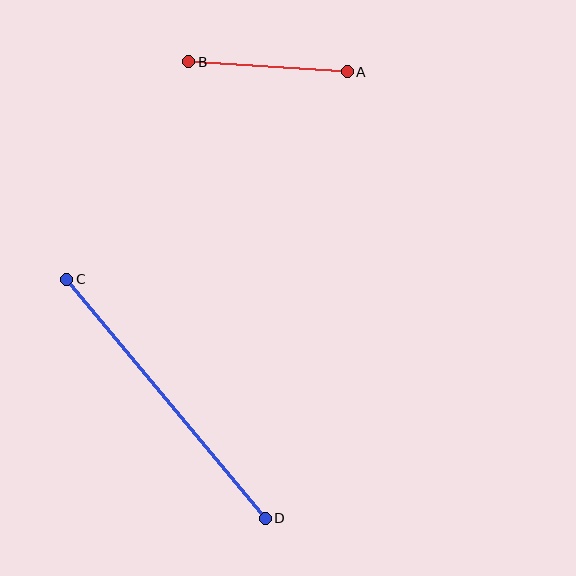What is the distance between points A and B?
The distance is approximately 158 pixels.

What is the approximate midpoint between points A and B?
The midpoint is at approximately (268, 67) pixels.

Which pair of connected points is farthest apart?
Points C and D are farthest apart.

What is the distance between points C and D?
The distance is approximately 311 pixels.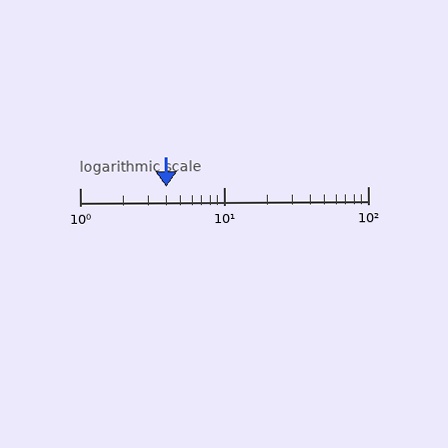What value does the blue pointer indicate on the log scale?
The pointer indicates approximately 4.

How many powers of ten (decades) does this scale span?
The scale spans 2 decades, from 1 to 100.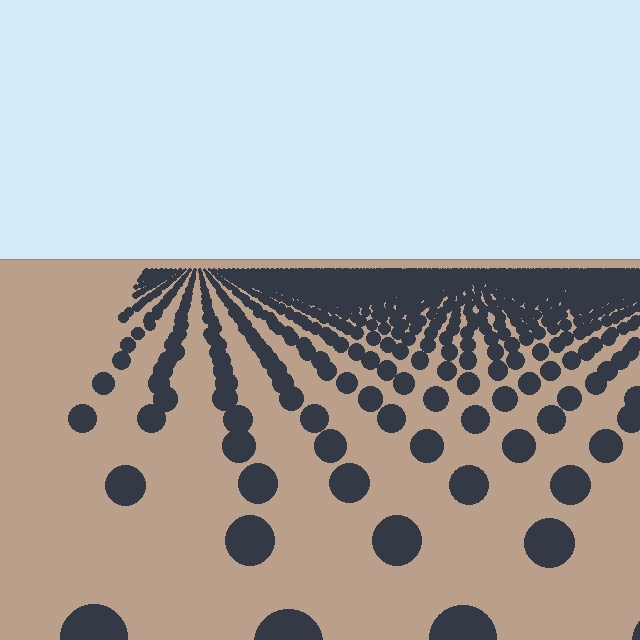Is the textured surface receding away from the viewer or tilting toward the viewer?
The surface is receding away from the viewer. Texture elements get smaller and denser toward the top.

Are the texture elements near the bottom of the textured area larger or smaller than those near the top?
Larger. Near the bottom, elements are closer to the viewer and appear at a bigger on-screen size.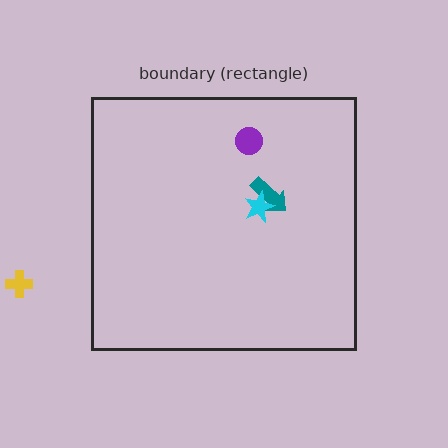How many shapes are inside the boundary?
3 inside, 1 outside.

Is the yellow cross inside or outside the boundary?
Outside.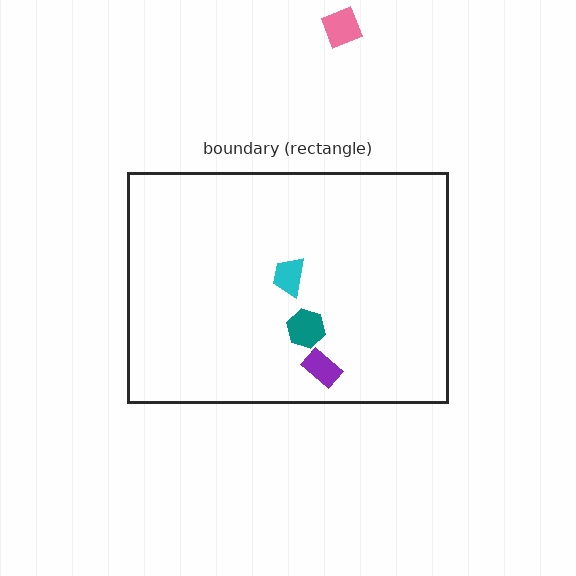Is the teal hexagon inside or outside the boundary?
Inside.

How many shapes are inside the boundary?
3 inside, 1 outside.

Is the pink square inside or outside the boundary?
Outside.